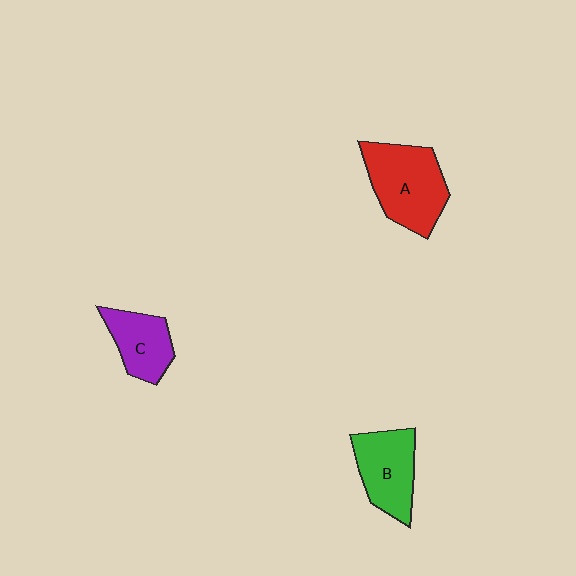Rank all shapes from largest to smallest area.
From largest to smallest: A (red), B (green), C (purple).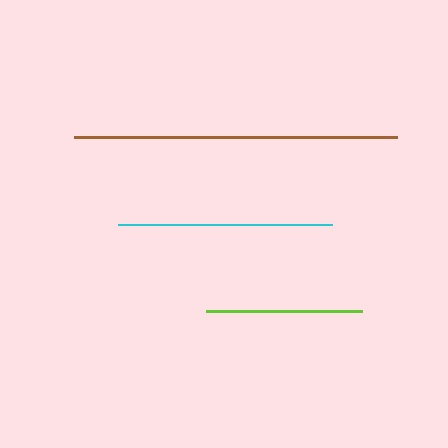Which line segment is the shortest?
The lime line is the shortest at approximately 157 pixels.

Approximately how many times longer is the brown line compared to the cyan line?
The brown line is approximately 1.5 times the length of the cyan line.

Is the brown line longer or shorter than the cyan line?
The brown line is longer than the cyan line.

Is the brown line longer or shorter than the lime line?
The brown line is longer than the lime line.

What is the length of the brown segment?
The brown segment is approximately 324 pixels long.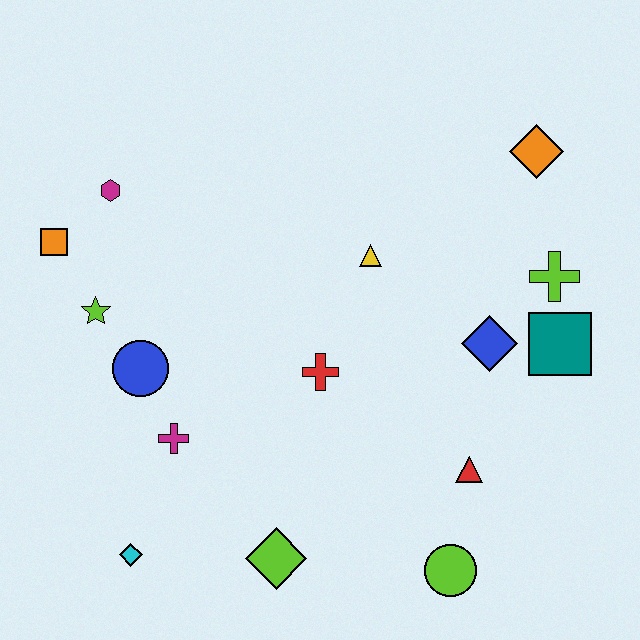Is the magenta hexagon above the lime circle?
Yes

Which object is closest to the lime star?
The blue circle is closest to the lime star.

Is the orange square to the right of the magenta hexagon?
No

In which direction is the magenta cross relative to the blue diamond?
The magenta cross is to the left of the blue diamond.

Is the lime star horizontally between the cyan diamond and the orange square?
Yes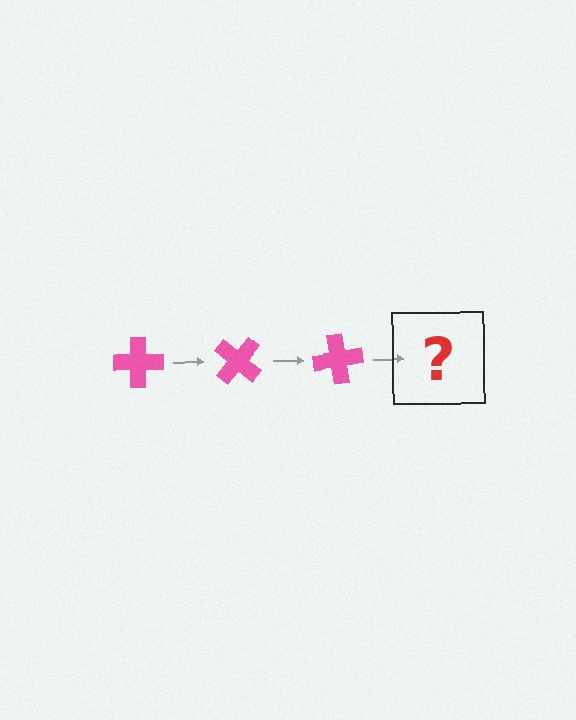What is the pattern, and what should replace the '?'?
The pattern is that the cross rotates 40 degrees each step. The '?' should be a pink cross rotated 120 degrees.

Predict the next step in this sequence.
The next step is a pink cross rotated 120 degrees.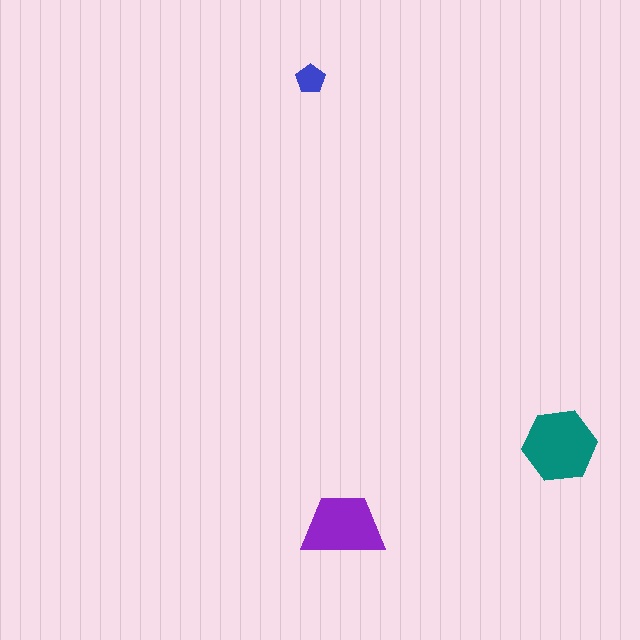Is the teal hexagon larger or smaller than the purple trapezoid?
Larger.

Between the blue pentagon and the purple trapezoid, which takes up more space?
The purple trapezoid.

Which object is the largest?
The teal hexagon.